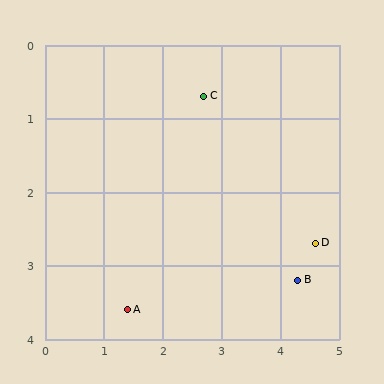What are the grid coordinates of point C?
Point C is at approximately (2.7, 0.7).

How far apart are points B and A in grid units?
Points B and A are about 2.9 grid units apart.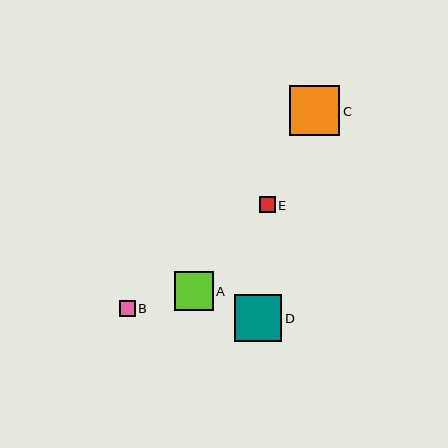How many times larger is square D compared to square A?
Square D is approximately 1.2 times the size of square A.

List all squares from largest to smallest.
From largest to smallest: C, D, A, E, B.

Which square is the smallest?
Square B is the smallest with a size of approximately 16 pixels.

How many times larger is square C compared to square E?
Square C is approximately 3.1 times the size of square E.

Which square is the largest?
Square C is the largest with a size of approximately 50 pixels.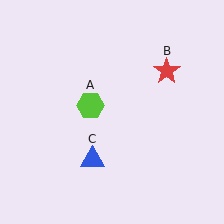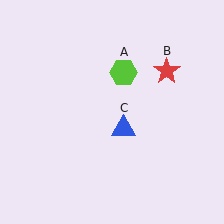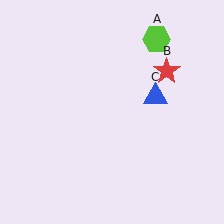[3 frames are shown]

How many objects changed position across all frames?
2 objects changed position: lime hexagon (object A), blue triangle (object C).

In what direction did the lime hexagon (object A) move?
The lime hexagon (object A) moved up and to the right.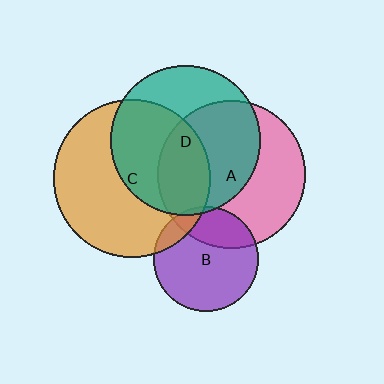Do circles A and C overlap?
Yes.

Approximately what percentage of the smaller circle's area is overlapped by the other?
Approximately 25%.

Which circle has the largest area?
Circle C (orange).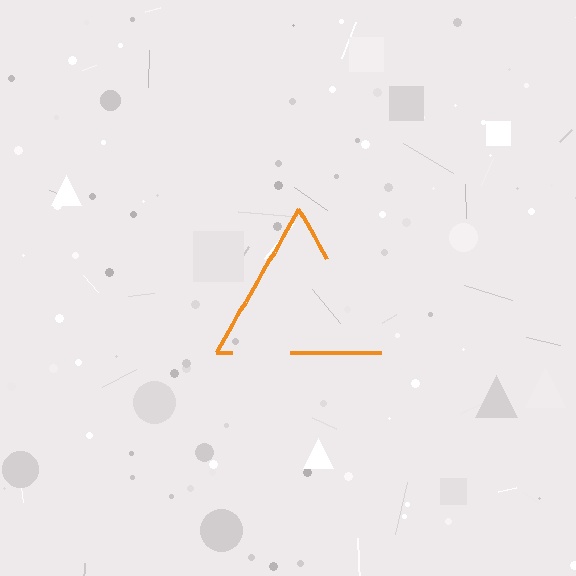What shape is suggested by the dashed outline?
The dashed outline suggests a triangle.